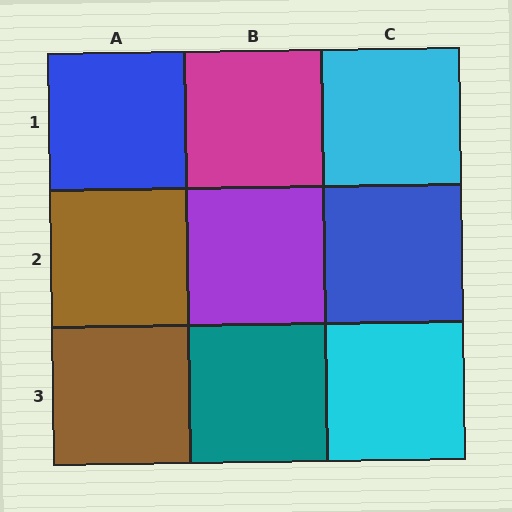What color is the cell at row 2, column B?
Purple.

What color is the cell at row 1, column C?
Cyan.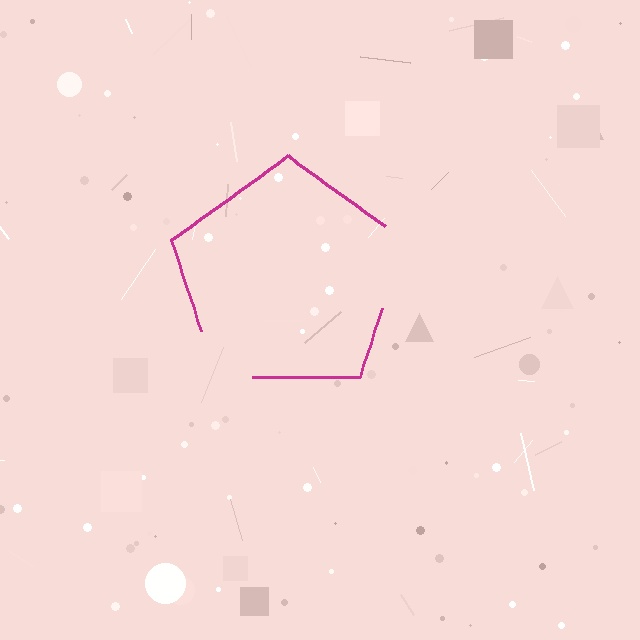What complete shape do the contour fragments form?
The contour fragments form a pentagon.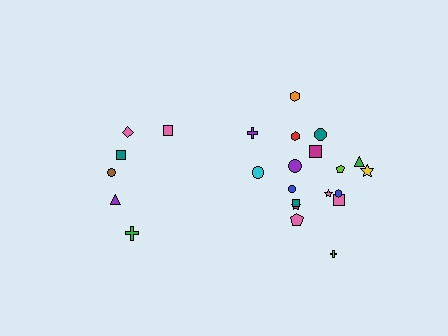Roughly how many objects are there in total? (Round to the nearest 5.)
Roughly 25 objects in total.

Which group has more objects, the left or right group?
The right group.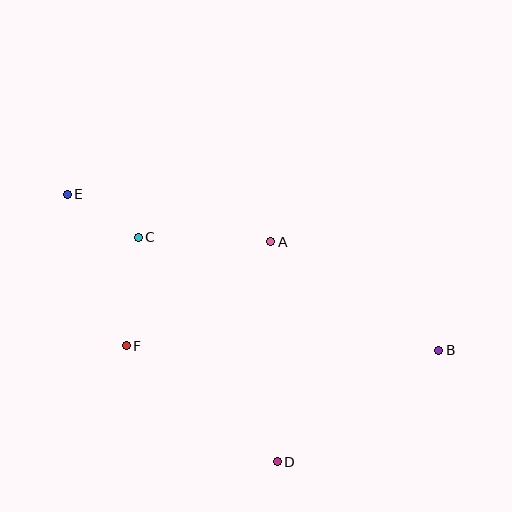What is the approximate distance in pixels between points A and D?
The distance between A and D is approximately 220 pixels.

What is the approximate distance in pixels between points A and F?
The distance between A and F is approximately 178 pixels.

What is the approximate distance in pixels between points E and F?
The distance between E and F is approximately 162 pixels.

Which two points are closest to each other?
Points C and E are closest to each other.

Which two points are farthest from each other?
Points B and E are farthest from each other.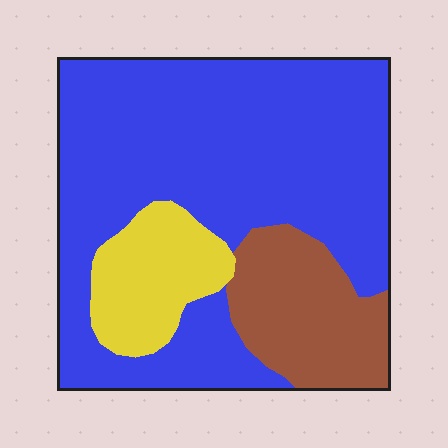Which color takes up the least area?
Yellow, at roughly 15%.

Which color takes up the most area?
Blue, at roughly 70%.